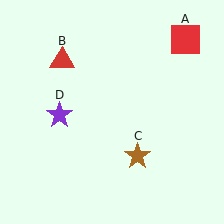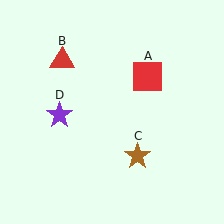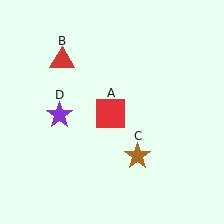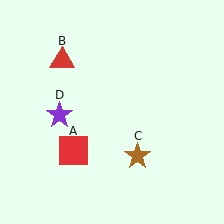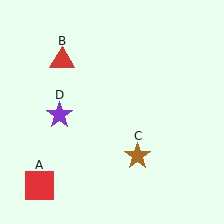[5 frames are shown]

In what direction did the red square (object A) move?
The red square (object A) moved down and to the left.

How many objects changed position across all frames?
1 object changed position: red square (object A).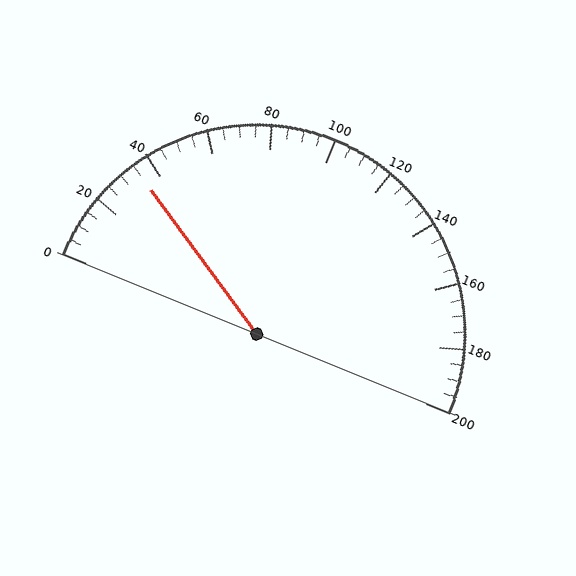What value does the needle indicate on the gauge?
The needle indicates approximately 35.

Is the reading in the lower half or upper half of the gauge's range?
The reading is in the lower half of the range (0 to 200).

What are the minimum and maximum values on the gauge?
The gauge ranges from 0 to 200.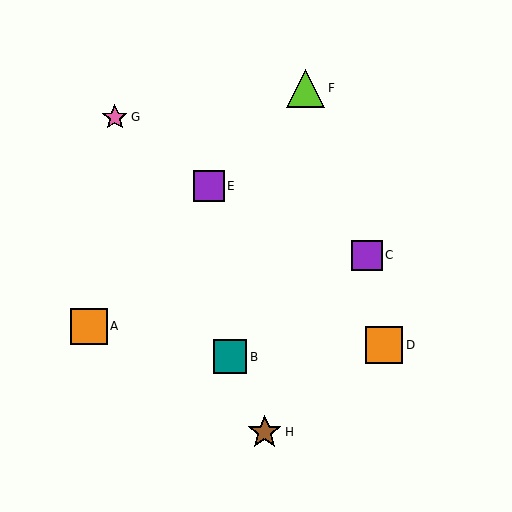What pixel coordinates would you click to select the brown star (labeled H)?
Click at (265, 432) to select the brown star H.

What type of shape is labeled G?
Shape G is a pink star.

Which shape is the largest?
The lime triangle (labeled F) is the largest.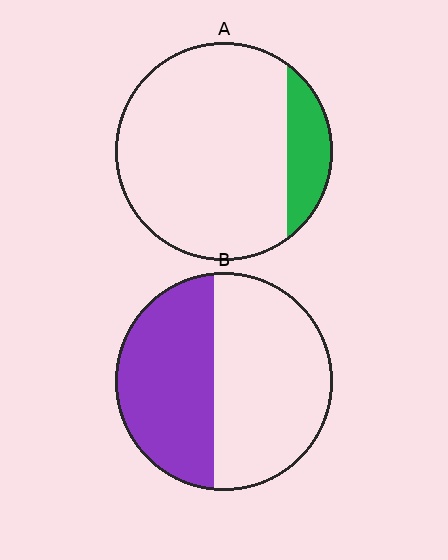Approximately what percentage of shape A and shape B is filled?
A is approximately 15% and B is approximately 45%.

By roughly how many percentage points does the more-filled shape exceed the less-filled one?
By roughly 30 percentage points (B over A).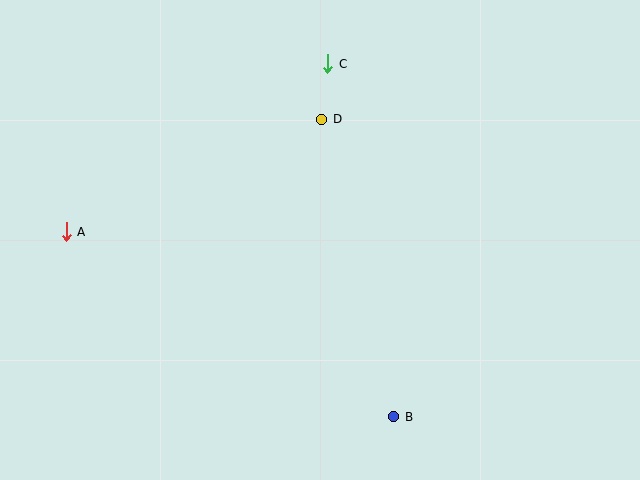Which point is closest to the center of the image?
Point D at (322, 119) is closest to the center.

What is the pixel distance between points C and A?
The distance between C and A is 311 pixels.